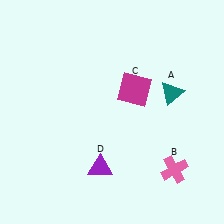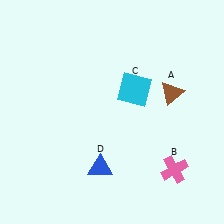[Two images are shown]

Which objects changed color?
A changed from teal to brown. C changed from magenta to cyan. D changed from purple to blue.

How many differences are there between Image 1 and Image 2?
There are 3 differences between the two images.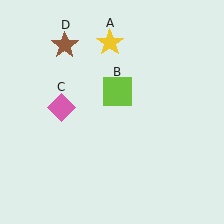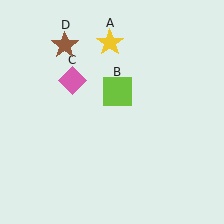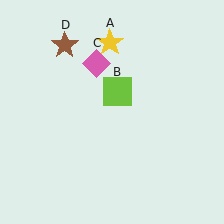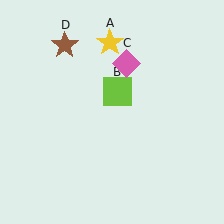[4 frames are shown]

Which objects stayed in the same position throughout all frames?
Yellow star (object A) and lime square (object B) and brown star (object D) remained stationary.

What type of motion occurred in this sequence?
The pink diamond (object C) rotated clockwise around the center of the scene.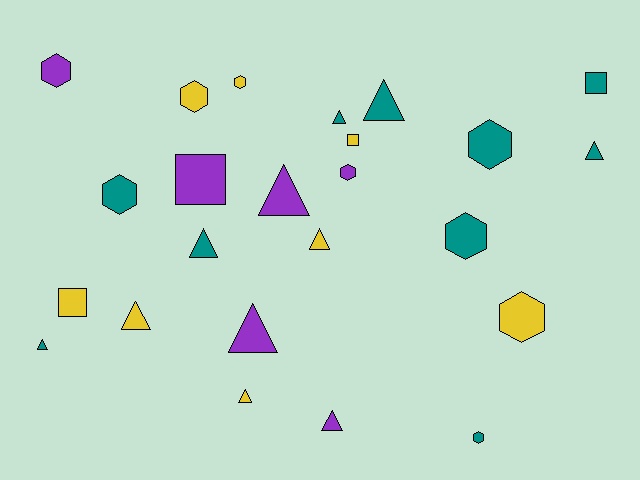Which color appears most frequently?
Teal, with 10 objects.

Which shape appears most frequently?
Triangle, with 11 objects.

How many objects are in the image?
There are 24 objects.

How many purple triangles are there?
There are 3 purple triangles.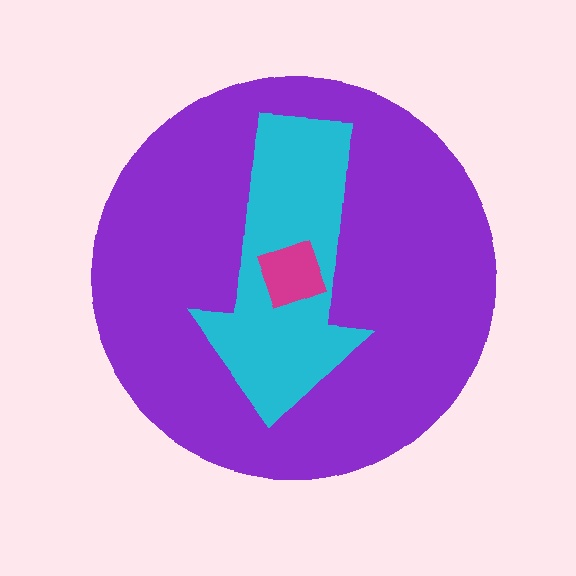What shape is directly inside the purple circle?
The cyan arrow.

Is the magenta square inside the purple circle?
Yes.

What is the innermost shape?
The magenta square.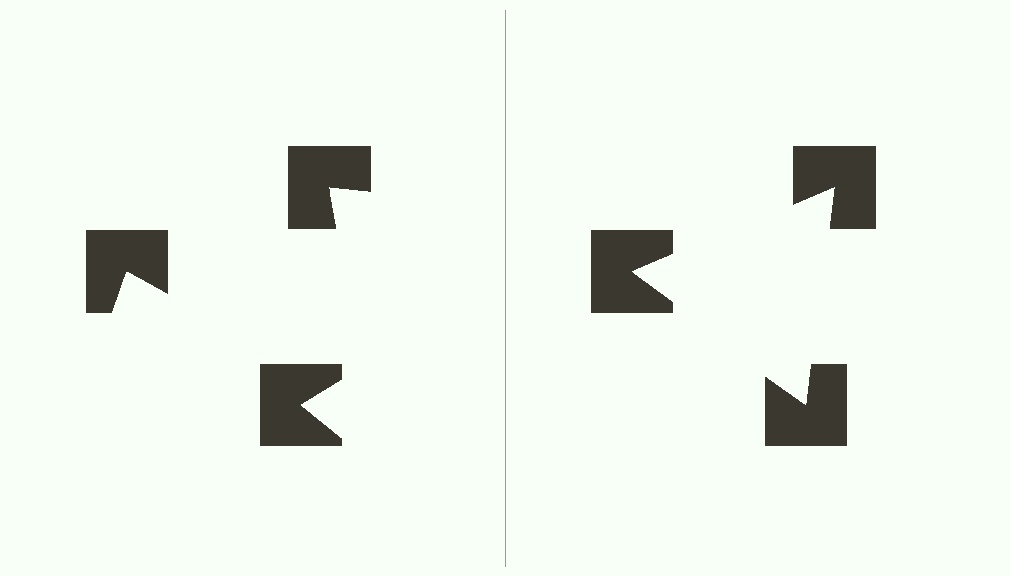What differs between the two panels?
The notched squares are positioned identically on both sides; only the wedge orientations differ. On the right they align to a triangle; on the left they are misaligned.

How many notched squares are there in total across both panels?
6 — 3 on each side.